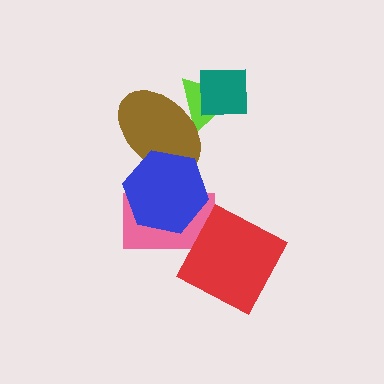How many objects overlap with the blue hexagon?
2 objects overlap with the blue hexagon.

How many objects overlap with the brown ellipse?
2 objects overlap with the brown ellipse.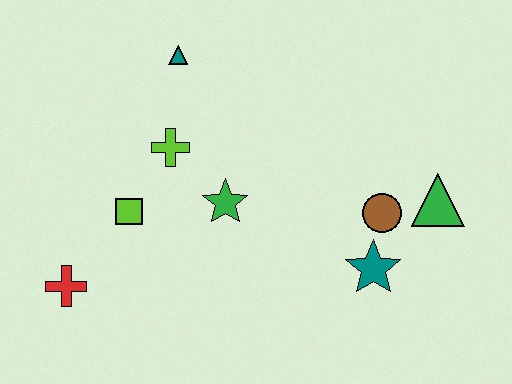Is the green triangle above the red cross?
Yes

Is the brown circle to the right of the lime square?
Yes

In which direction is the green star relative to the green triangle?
The green star is to the left of the green triangle.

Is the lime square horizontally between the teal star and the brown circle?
No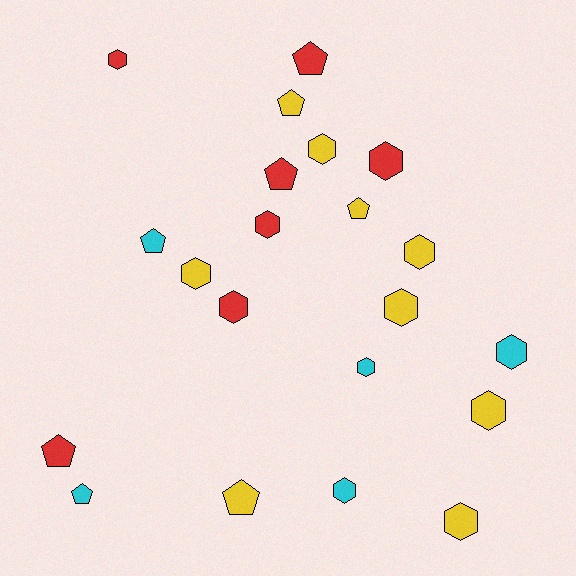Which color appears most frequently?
Yellow, with 9 objects.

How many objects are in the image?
There are 21 objects.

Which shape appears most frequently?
Hexagon, with 13 objects.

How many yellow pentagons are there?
There are 3 yellow pentagons.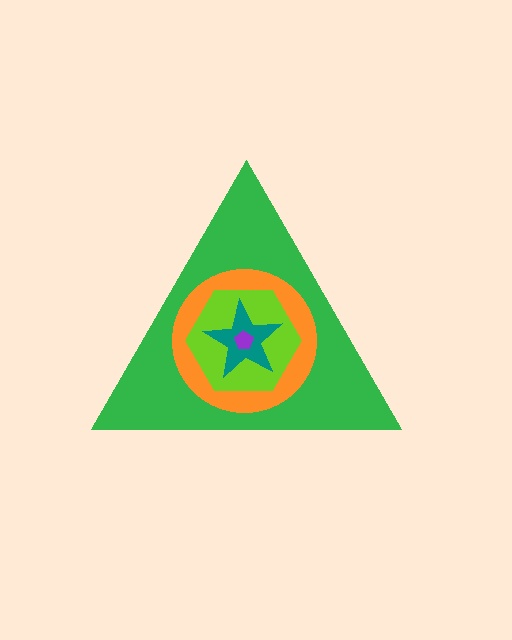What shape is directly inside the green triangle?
The orange circle.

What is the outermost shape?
The green triangle.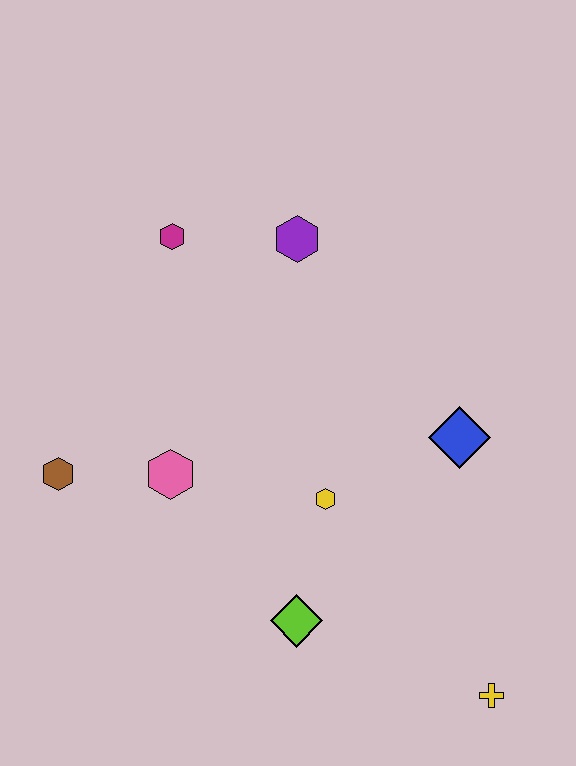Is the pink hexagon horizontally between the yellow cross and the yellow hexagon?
No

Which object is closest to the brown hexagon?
The pink hexagon is closest to the brown hexagon.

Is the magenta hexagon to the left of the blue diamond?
Yes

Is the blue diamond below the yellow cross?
No